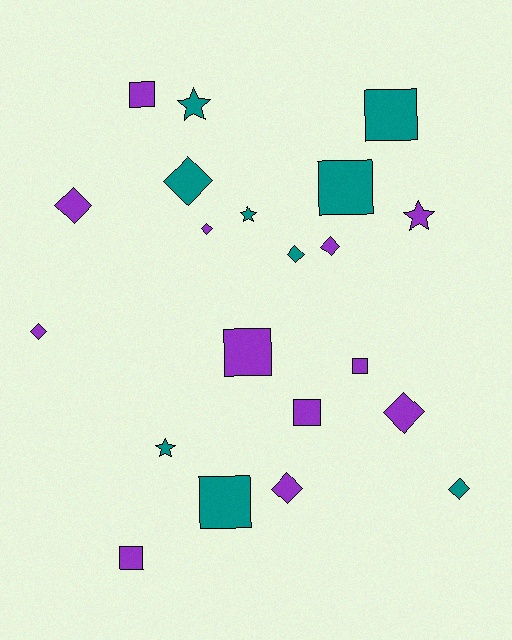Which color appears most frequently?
Purple, with 12 objects.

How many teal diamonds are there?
There are 3 teal diamonds.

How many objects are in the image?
There are 21 objects.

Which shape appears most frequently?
Diamond, with 9 objects.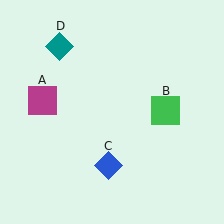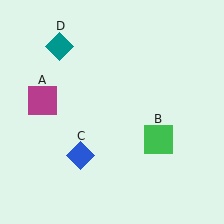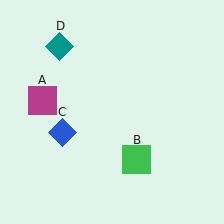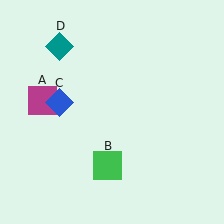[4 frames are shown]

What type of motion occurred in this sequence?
The green square (object B), blue diamond (object C) rotated clockwise around the center of the scene.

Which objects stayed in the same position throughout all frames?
Magenta square (object A) and teal diamond (object D) remained stationary.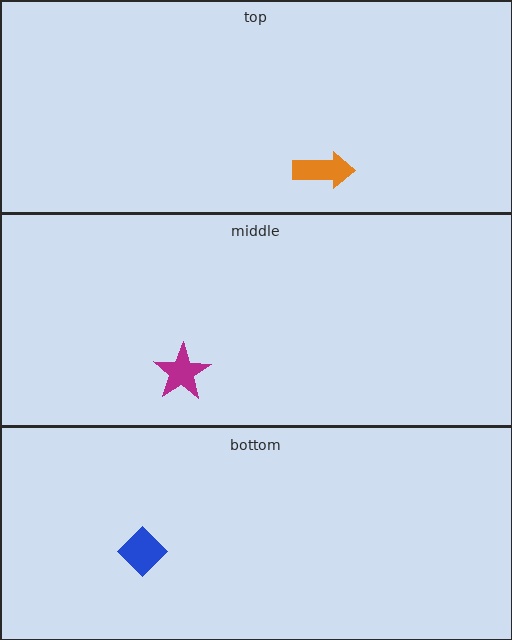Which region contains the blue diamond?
The bottom region.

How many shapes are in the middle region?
1.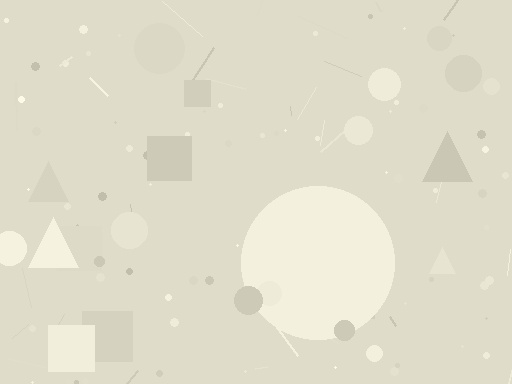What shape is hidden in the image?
A circle is hidden in the image.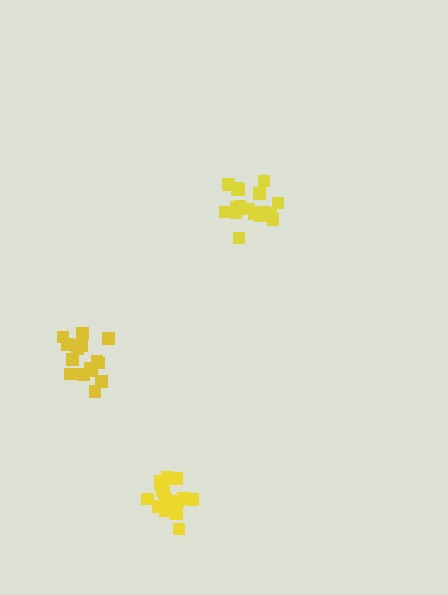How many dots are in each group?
Group 1: 17 dots, Group 2: 17 dots, Group 3: 16 dots (50 total).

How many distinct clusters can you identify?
There are 3 distinct clusters.